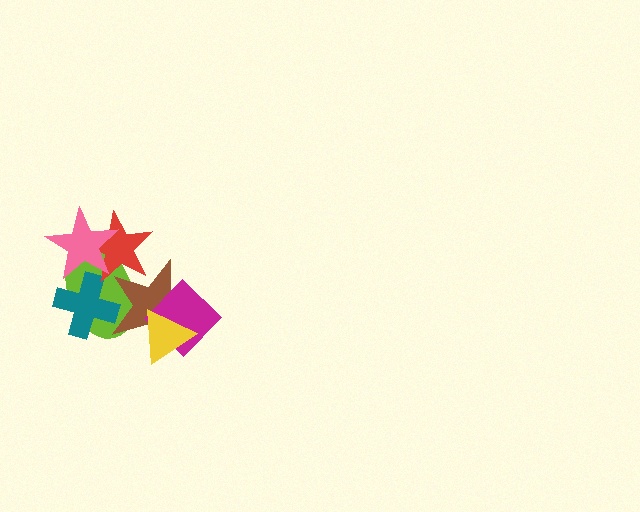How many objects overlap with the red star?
3 objects overlap with the red star.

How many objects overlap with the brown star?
5 objects overlap with the brown star.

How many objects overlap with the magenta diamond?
2 objects overlap with the magenta diamond.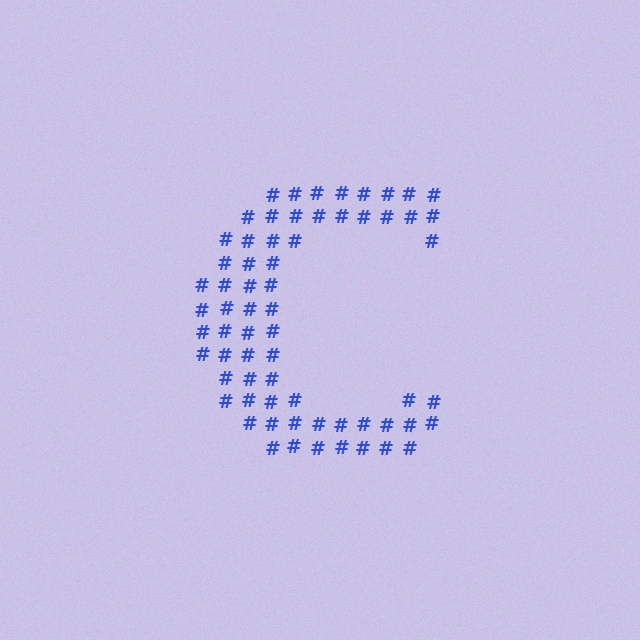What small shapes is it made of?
It is made of small hash symbols.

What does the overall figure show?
The overall figure shows the letter C.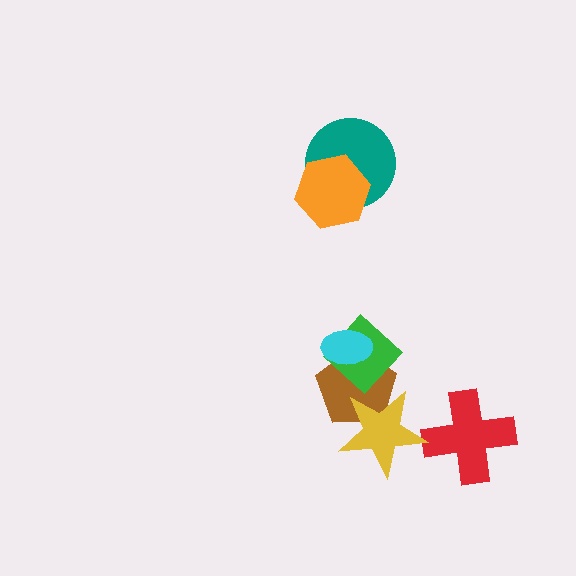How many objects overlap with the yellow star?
1 object overlaps with the yellow star.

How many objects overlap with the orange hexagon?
1 object overlaps with the orange hexagon.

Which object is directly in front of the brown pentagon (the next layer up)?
The green diamond is directly in front of the brown pentagon.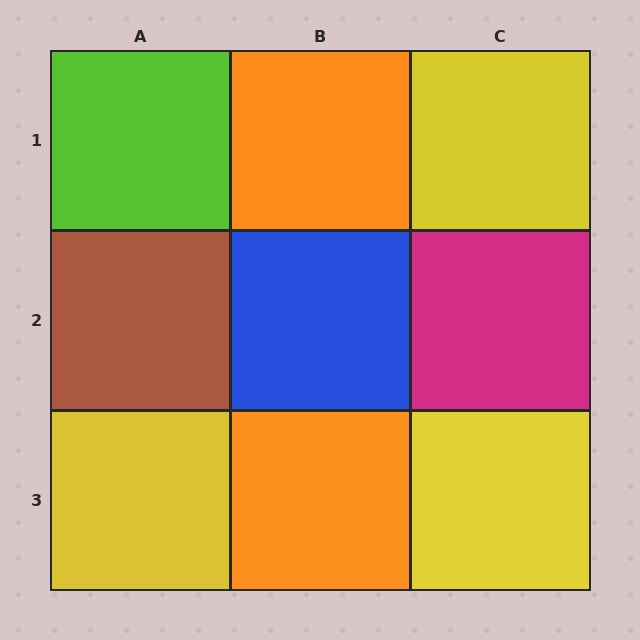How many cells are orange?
2 cells are orange.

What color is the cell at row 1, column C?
Yellow.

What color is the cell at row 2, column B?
Blue.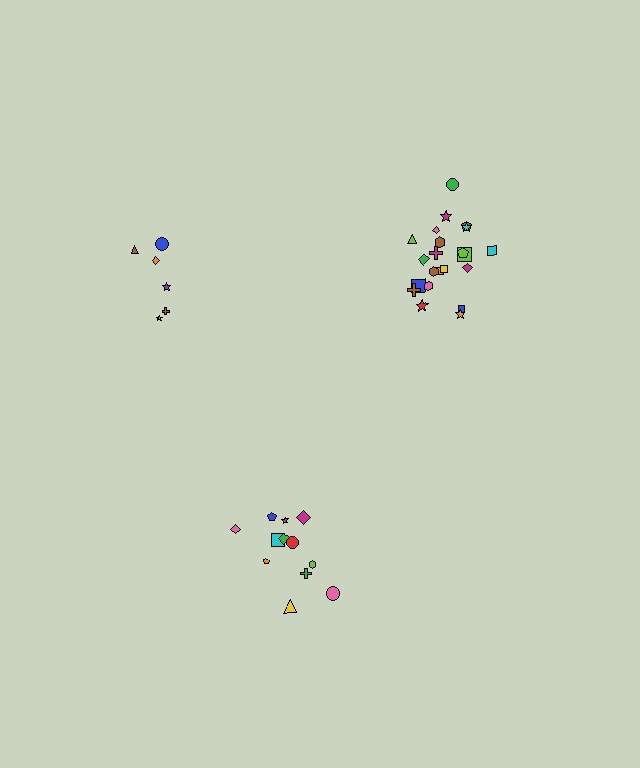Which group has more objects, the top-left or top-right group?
The top-right group.